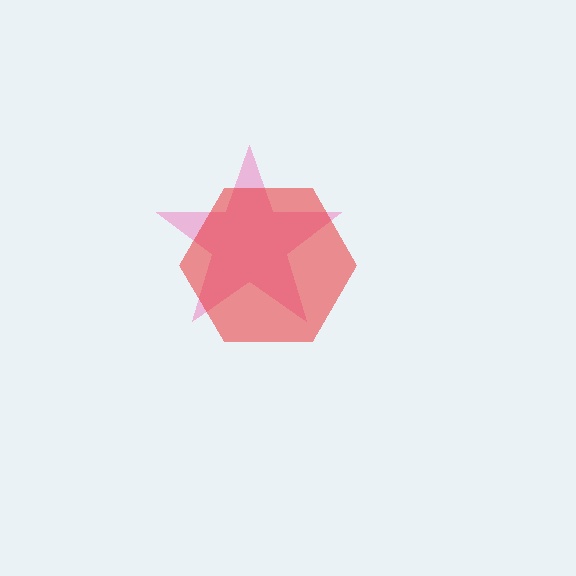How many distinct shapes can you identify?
There are 2 distinct shapes: a pink star, a red hexagon.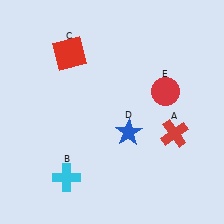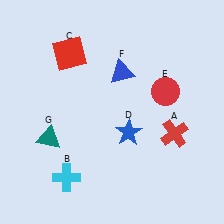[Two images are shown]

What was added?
A blue triangle (F), a teal triangle (G) were added in Image 2.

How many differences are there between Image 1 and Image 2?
There are 2 differences between the two images.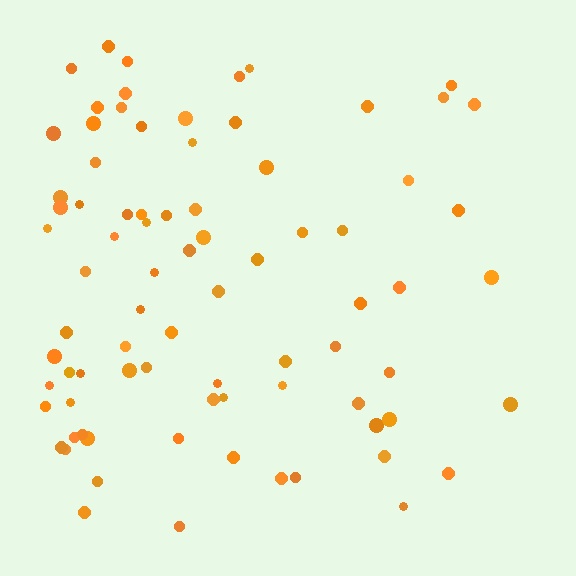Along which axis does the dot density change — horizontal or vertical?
Horizontal.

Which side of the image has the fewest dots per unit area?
The right.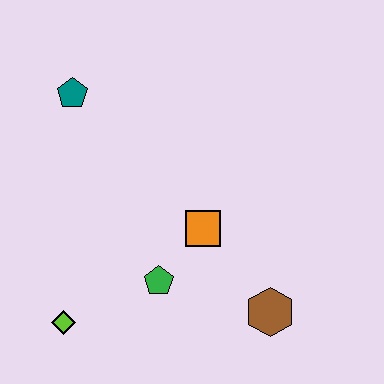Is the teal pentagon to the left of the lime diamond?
No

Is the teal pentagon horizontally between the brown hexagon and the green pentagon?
No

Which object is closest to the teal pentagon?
The orange square is closest to the teal pentagon.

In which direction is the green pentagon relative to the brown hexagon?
The green pentagon is to the left of the brown hexagon.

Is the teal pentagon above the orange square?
Yes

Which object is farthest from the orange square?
The teal pentagon is farthest from the orange square.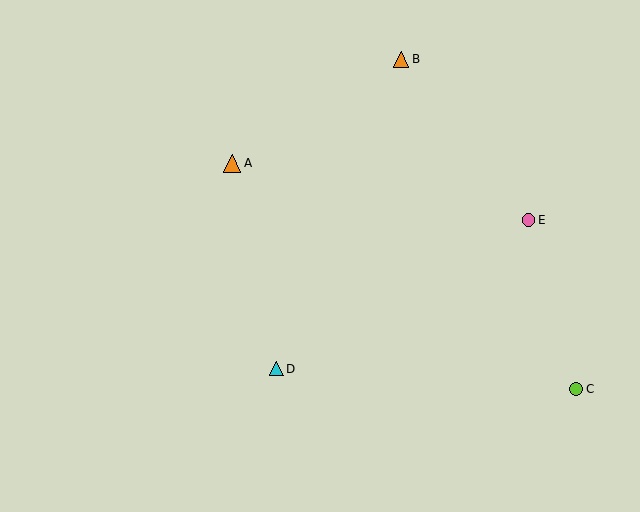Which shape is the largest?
The orange triangle (labeled A) is the largest.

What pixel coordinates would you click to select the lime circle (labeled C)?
Click at (576, 389) to select the lime circle C.